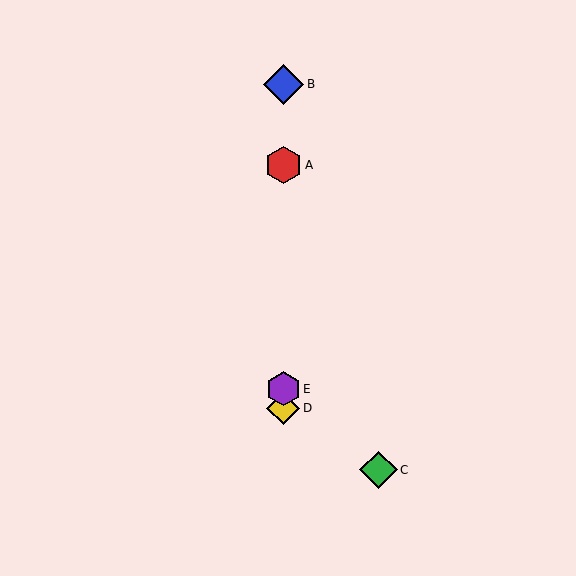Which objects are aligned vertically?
Objects A, B, D, E are aligned vertically.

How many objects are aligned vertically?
4 objects (A, B, D, E) are aligned vertically.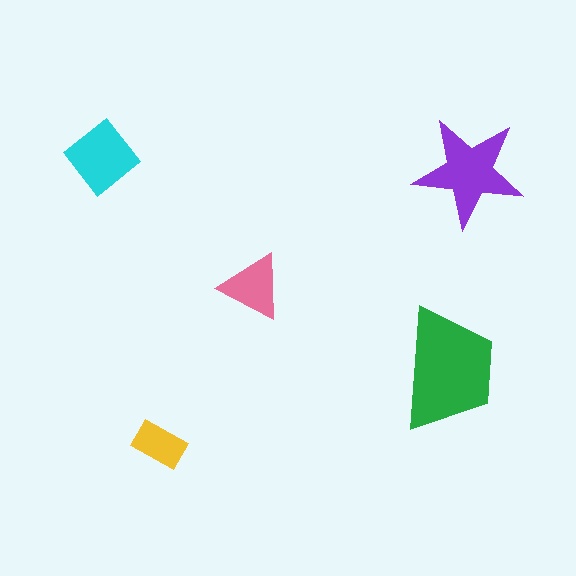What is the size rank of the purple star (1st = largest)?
2nd.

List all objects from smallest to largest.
The yellow rectangle, the pink triangle, the cyan diamond, the purple star, the green trapezoid.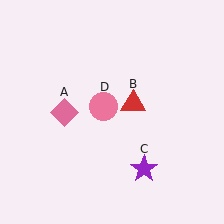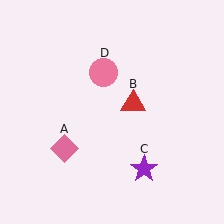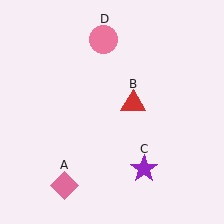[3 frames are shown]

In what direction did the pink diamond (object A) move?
The pink diamond (object A) moved down.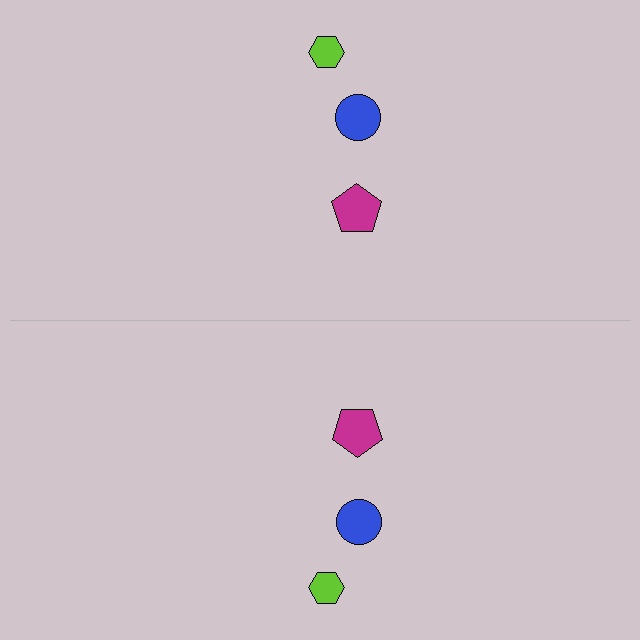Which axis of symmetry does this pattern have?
The pattern has a horizontal axis of symmetry running through the center of the image.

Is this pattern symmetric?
Yes, this pattern has bilateral (reflection) symmetry.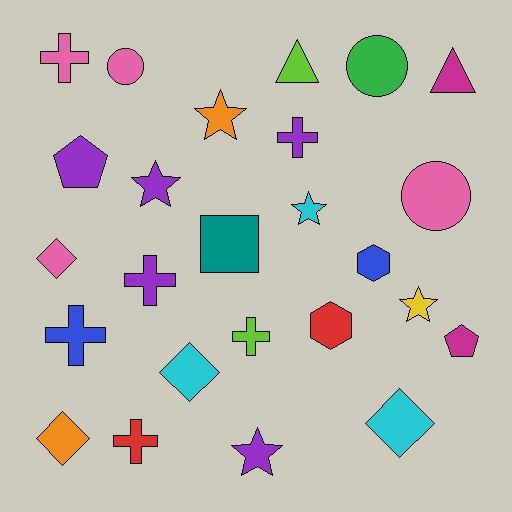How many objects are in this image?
There are 25 objects.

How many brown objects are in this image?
There are no brown objects.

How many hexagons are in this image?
There are 2 hexagons.